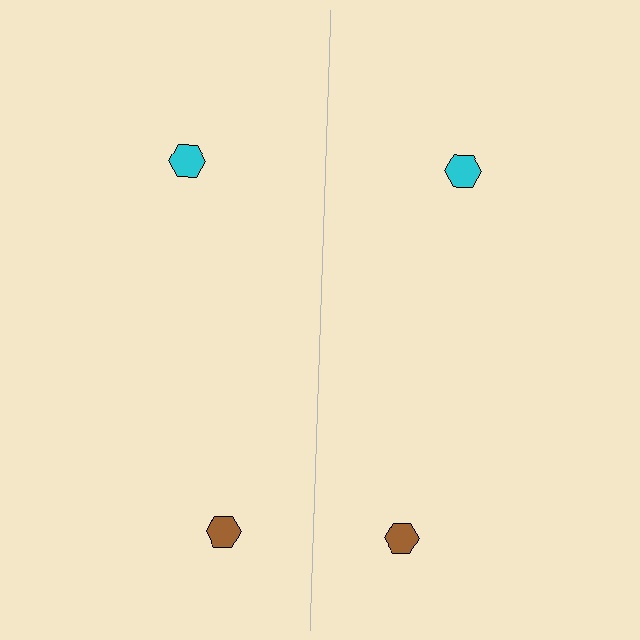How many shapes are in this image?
There are 4 shapes in this image.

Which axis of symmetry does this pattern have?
The pattern has a vertical axis of symmetry running through the center of the image.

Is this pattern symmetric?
Yes, this pattern has bilateral (reflection) symmetry.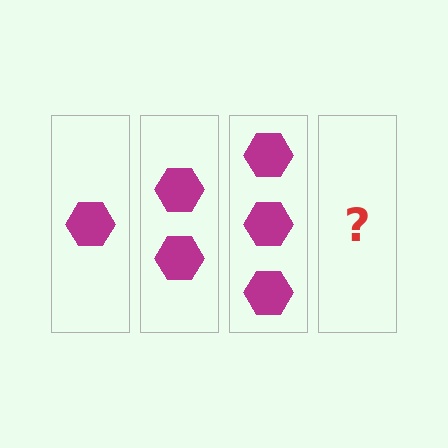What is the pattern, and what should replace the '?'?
The pattern is that each step adds one more hexagon. The '?' should be 4 hexagons.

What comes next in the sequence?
The next element should be 4 hexagons.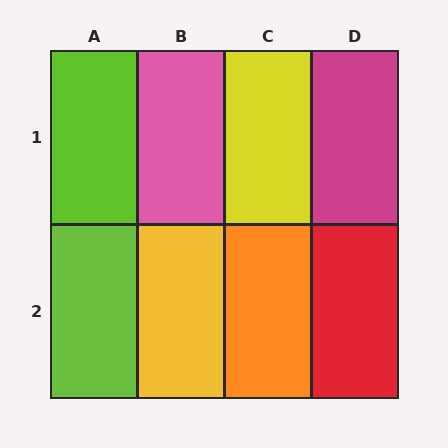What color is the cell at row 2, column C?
Orange.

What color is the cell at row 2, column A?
Lime.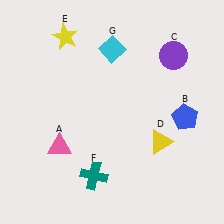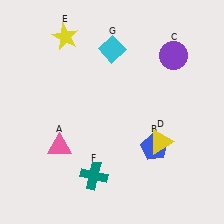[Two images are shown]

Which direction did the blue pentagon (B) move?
The blue pentagon (B) moved left.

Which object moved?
The blue pentagon (B) moved left.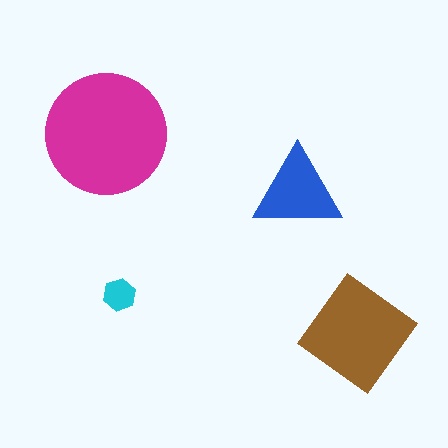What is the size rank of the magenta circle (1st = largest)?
1st.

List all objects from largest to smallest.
The magenta circle, the brown diamond, the blue triangle, the cyan hexagon.